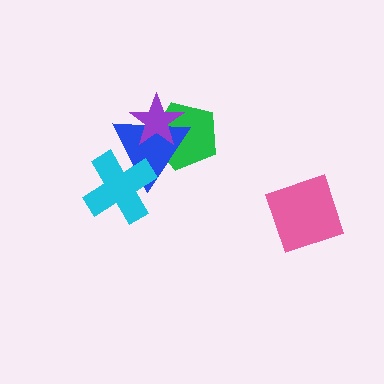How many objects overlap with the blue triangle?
3 objects overlap with the blue triangle.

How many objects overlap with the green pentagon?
2 objects overlap with the green pentagon.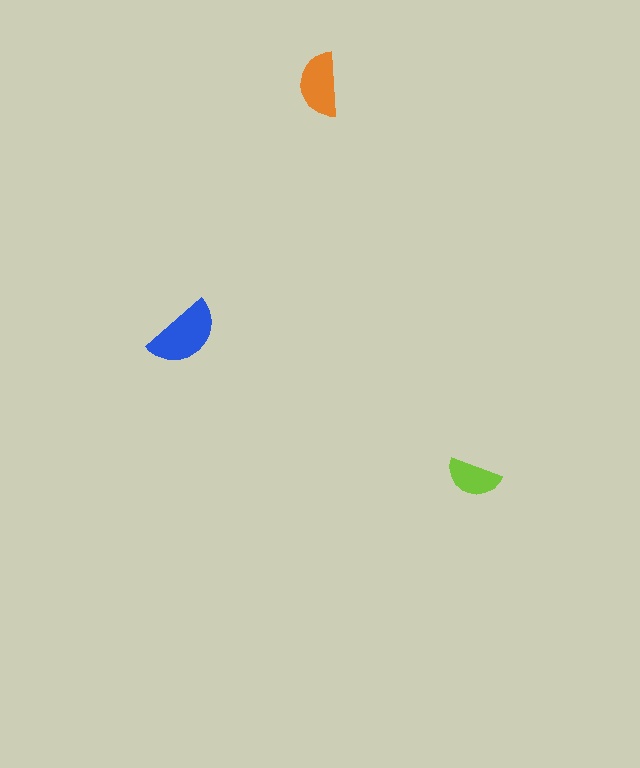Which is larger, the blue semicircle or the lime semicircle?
The blue one.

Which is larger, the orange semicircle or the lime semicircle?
The orange one.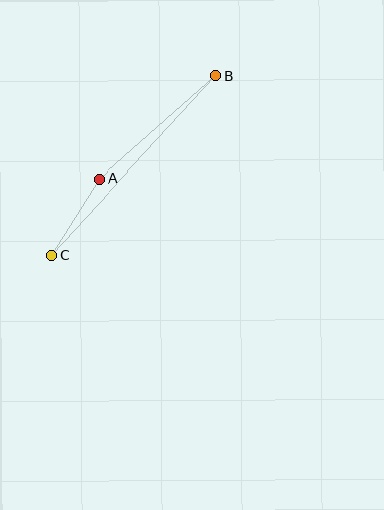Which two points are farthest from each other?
Points B and C are farthest from each other.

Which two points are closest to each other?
Points A and C are closest to each other.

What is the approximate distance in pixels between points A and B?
The distance between A and B is approximately 155 pixels.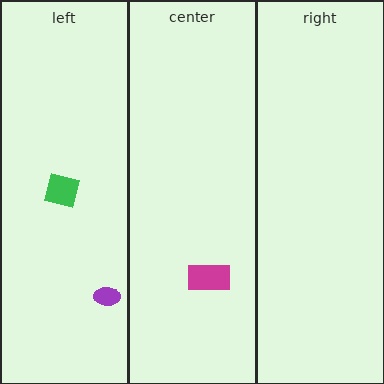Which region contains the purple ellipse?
The left region.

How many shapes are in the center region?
1.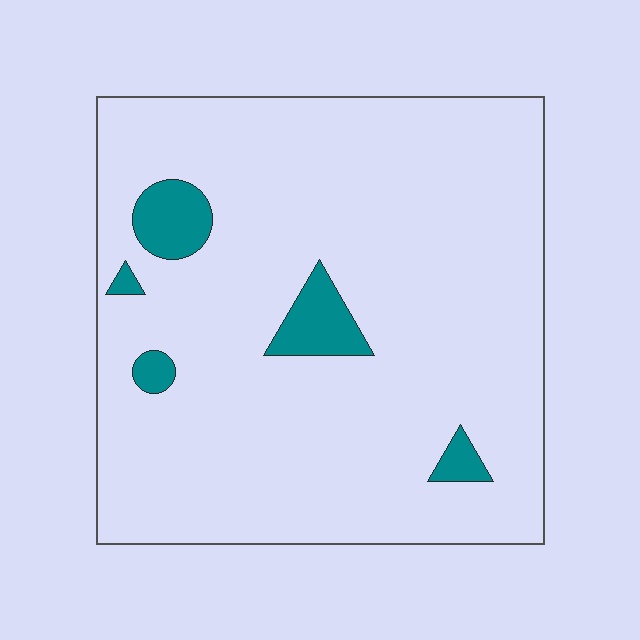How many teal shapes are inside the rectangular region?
5.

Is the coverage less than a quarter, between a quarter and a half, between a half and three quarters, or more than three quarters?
Less than a quarter.